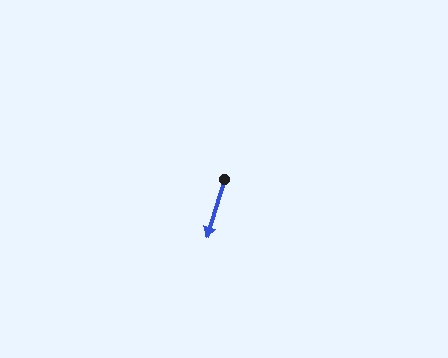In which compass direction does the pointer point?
South.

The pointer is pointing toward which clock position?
Roughly 7 o'clock.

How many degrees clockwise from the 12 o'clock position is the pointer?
Approximately 196 degrees.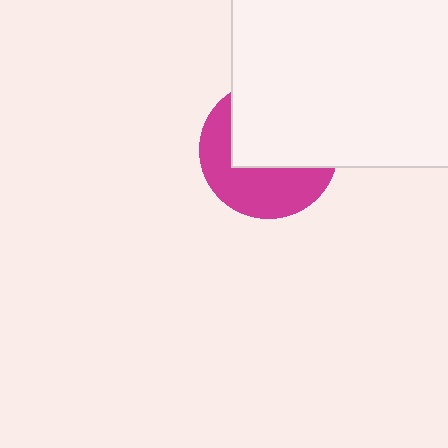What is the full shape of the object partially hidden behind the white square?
The partially hidden object is a magenta circle.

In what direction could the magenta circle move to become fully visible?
The magenta circle could move down. That would shift it out from behind the white square entirely.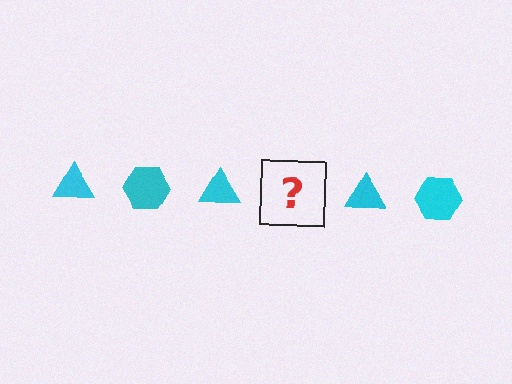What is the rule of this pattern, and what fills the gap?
The rule is that the pattern cycles through triangle, hexagon shapes in cyan. The gap should be filled with a cyan hexagon.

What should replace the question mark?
The question mark should be replaced with a cyan hexagon.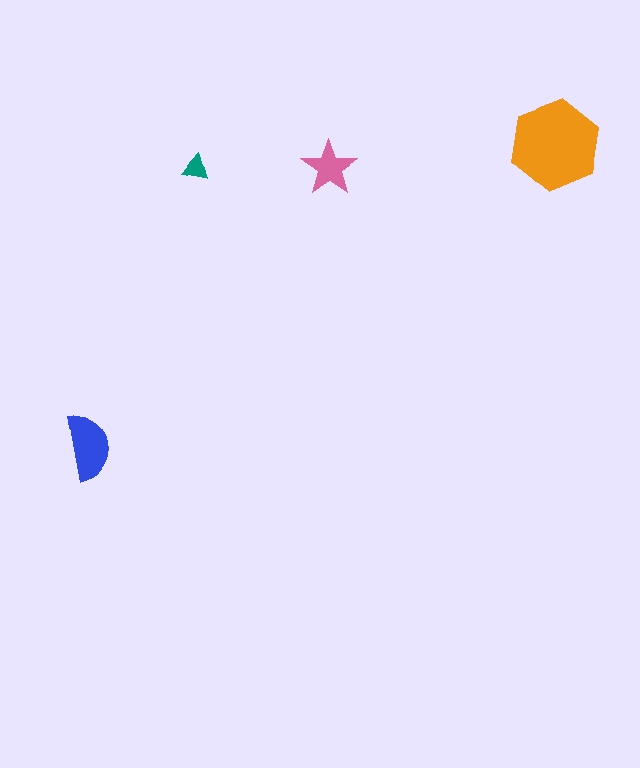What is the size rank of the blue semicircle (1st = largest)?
2nd.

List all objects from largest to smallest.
The orange hexagon, the blue semicircle, the pink star, the teal triangle.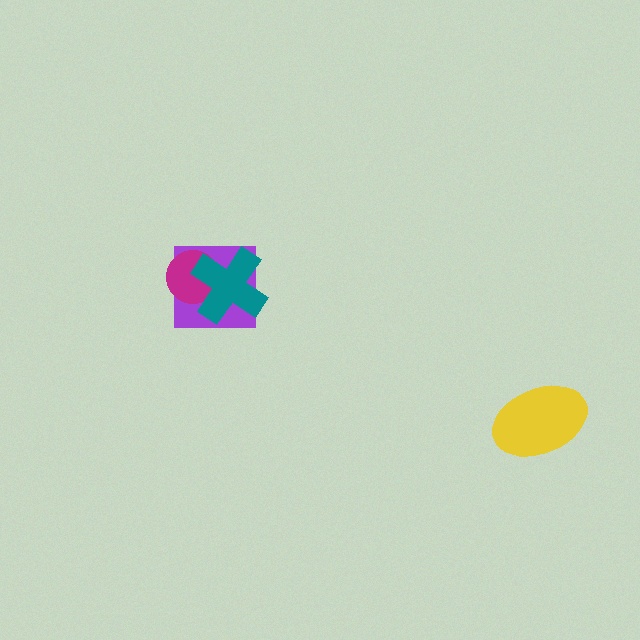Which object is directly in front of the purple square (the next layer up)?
The magenta circle is directly in front of the purple square.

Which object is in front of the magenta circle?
The teal cross is in front of the magenta circle.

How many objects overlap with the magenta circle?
2 objects overlap with the magenta circle.